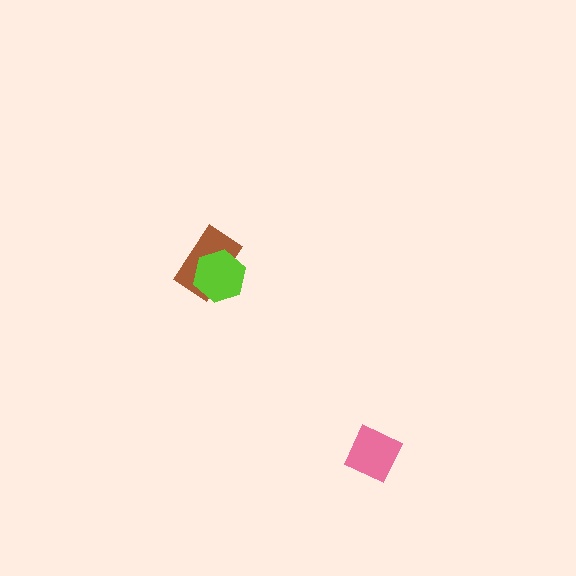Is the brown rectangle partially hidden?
Yes, it is partially covered by another shape.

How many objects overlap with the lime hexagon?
1 object overlaps with the lime hexagon.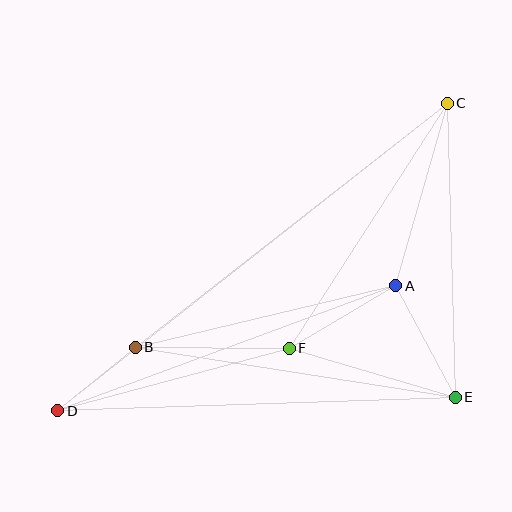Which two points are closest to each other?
Points B and D are closest to each other.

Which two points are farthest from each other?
Points C and D are farthest from each other.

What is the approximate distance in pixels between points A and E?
The distance between A and E is approximately 127 pixels.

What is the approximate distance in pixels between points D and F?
The distance between D and F is approximately 240 pixels.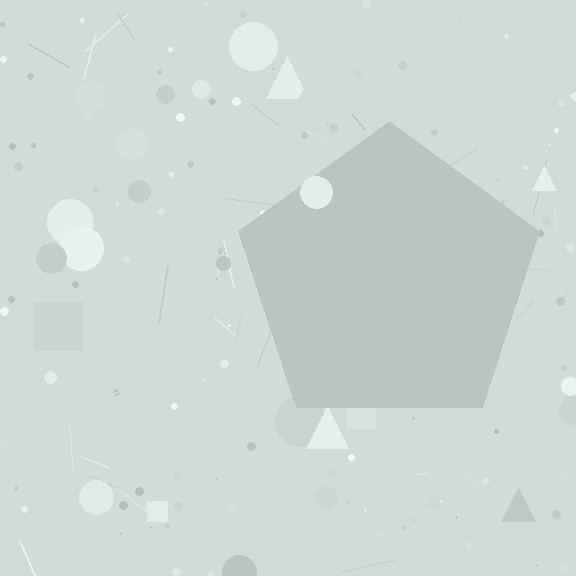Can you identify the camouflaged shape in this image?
The camouflaged shape is a pentagon.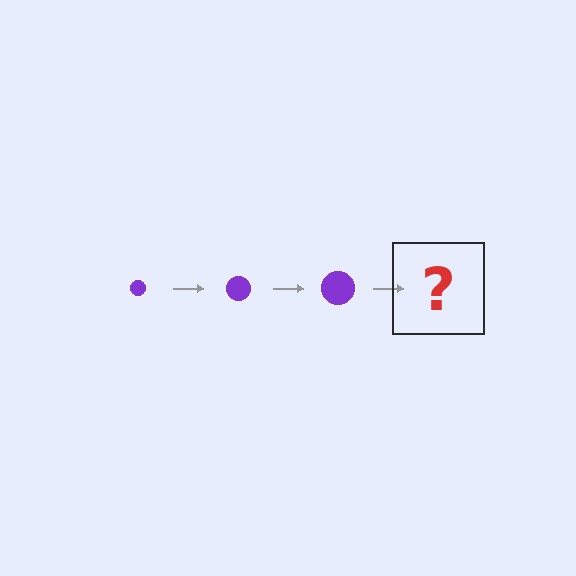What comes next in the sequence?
The next element should be a purple circle, larger than the previous one.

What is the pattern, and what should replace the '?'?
The pattern is that the circle gets progressively larger each step. The '?' should be a purple circle, larger than the previous one.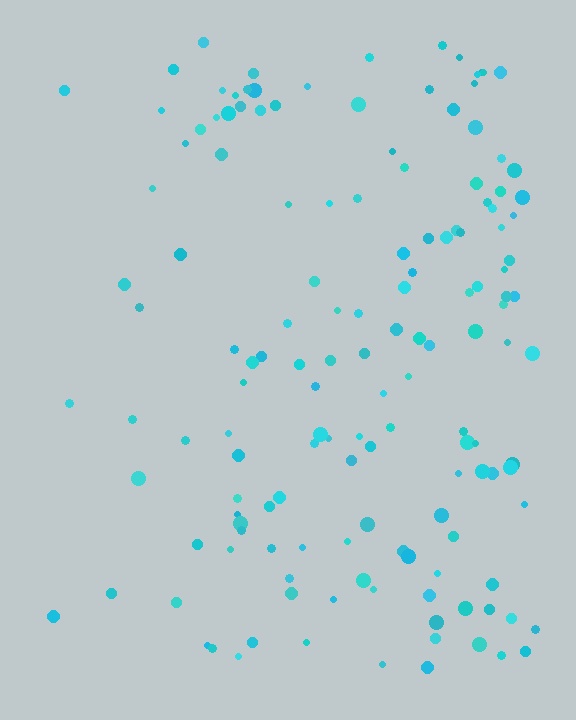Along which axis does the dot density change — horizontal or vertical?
Horizontal.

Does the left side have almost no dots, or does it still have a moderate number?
Still a moderate number, just noticeably fewer than the right.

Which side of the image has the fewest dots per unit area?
The left.